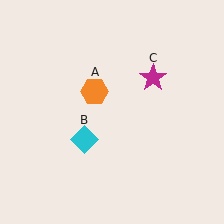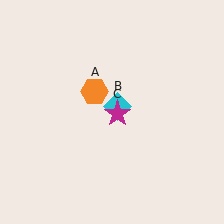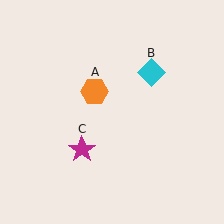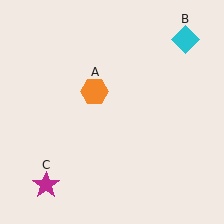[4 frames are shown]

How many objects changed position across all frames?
2 objects changed position: cyan diamond (object B), magenta star (object C).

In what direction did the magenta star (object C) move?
The magenta star (object C) moved down and to the left.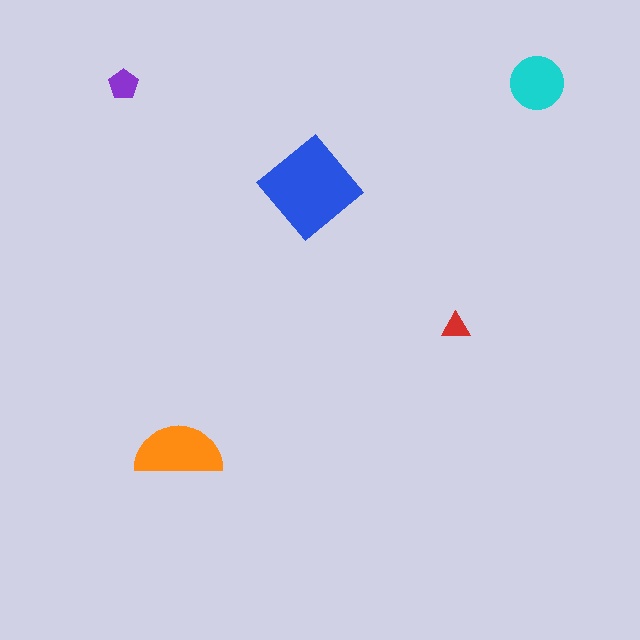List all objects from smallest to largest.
The red triangle, the purple pentagon, the cyan circle, the orange semicircle, the blue diamond.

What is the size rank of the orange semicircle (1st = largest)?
2nd.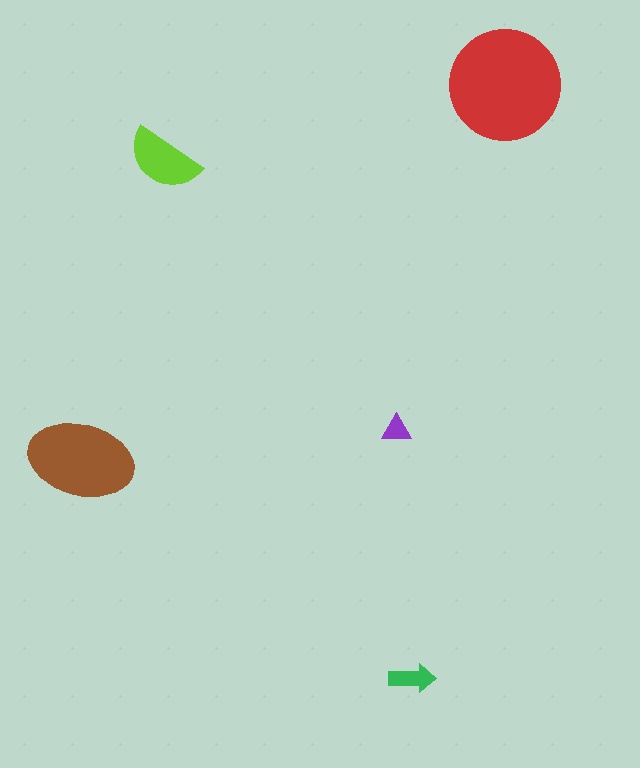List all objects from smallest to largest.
The purple triangle, the green arrow, the lime semicircle, the brown ellipse, the red circle.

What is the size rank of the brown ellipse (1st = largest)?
2nd.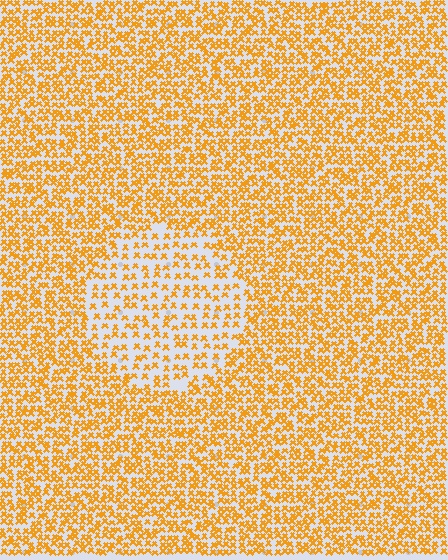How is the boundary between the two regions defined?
The boundary is defined by a change in element density (approximately 1.9x ratio). All elements are the same color, size, and shape.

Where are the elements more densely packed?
The elements are more densely packed outside the circle boundary.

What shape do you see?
I see a circle.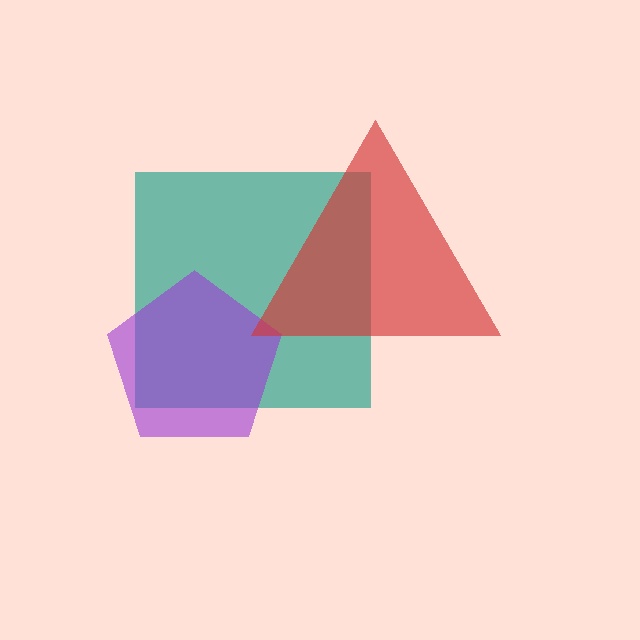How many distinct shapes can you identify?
There are 3 distinct shapes: a teal square, a purple pentagon, a red triangle.